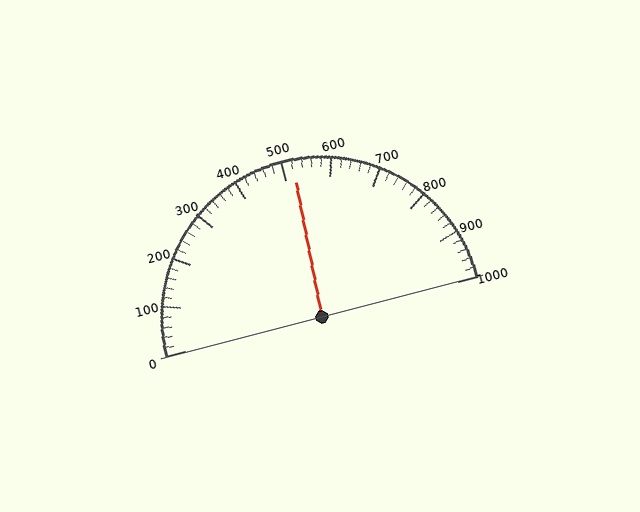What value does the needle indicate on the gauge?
The needle indicates approximately 520.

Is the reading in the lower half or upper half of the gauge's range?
The reading is in the upper half of the range (0 to 1000).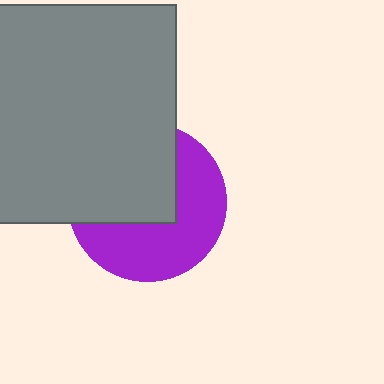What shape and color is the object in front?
The object in front is a gray square.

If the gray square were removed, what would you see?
You would see the complete purple circle.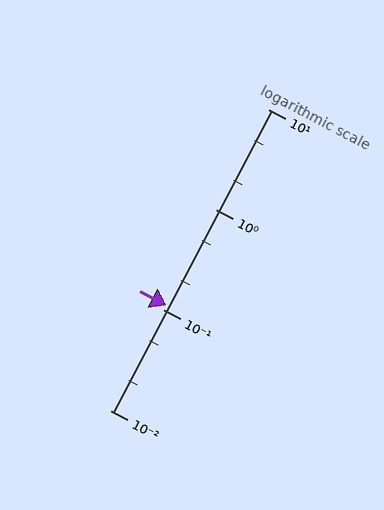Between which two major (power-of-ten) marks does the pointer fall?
The pointer is between 0.1 and 1.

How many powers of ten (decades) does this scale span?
The scale spans 3 decades, from 0.01 to 10.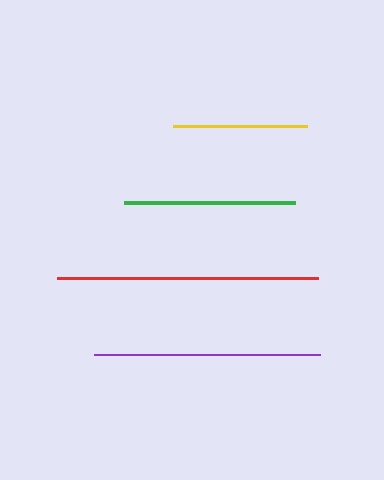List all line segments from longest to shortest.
From longest to shortest: red, purple, green, yellow.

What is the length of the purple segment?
The purple segment is approximately 226 pixels long.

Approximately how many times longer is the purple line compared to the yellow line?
The purple line is approximately 1.7 times the length of the yellow line.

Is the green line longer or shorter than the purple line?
The purple line is longer than the green line.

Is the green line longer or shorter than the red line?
The red line is longer than the green line.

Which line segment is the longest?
The red line is the longest at approximately 262 pixels.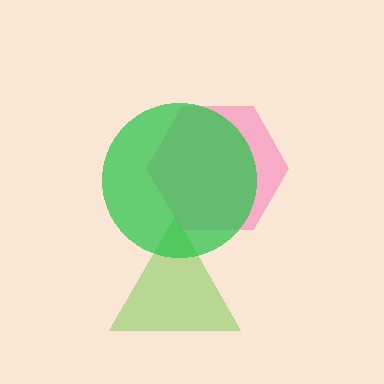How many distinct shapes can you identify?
There are 3 distinct shapes: a lime triangle, a pink hexagon, a green circle.